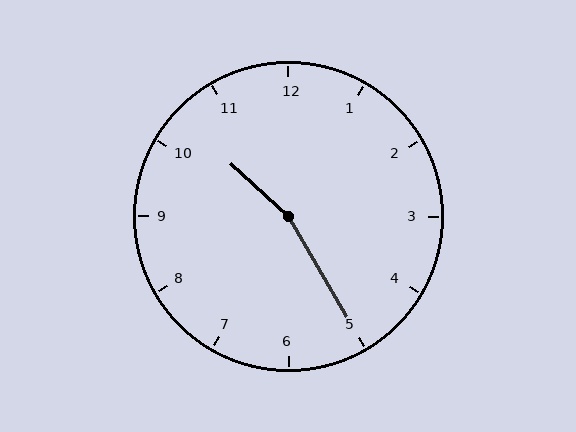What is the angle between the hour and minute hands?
Approximately 162 degrees.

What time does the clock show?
10:25.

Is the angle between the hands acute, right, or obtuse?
It is obtuse.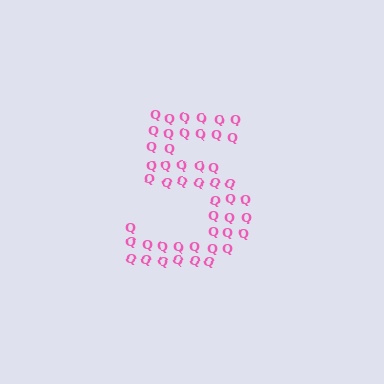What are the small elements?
The small elements are letter Q's.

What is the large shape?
The large shape is the digit 5.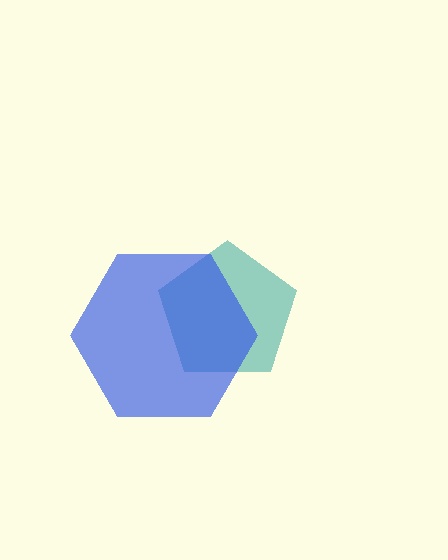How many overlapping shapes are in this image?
There are 2 overlapping shapes in the image.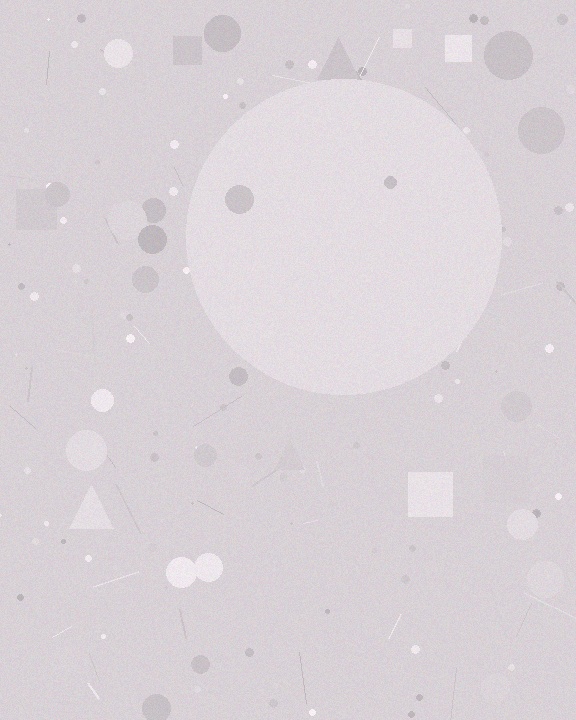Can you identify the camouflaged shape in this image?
The camouflaged shape is a circle.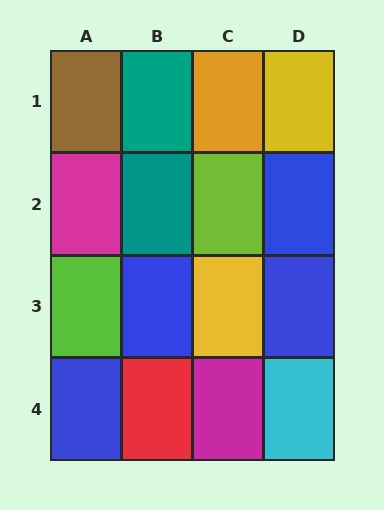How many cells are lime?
2 cells are lime.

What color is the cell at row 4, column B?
Red.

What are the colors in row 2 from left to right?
Magenta, teal, lime, blue.